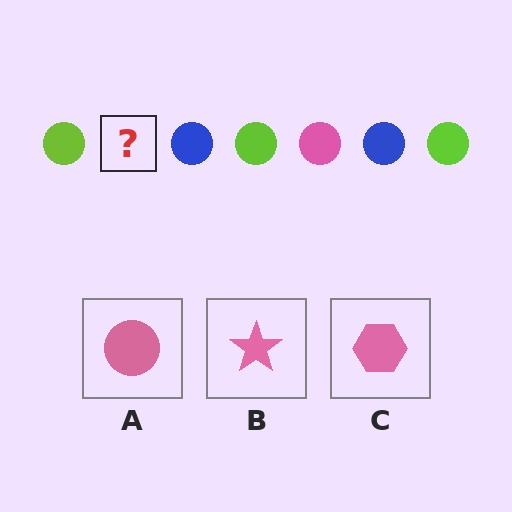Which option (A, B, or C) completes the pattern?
A.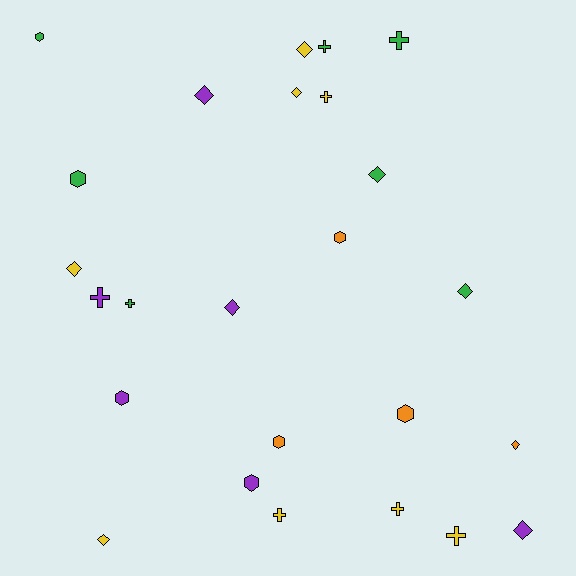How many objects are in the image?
There are 25 objects.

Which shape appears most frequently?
Diamond, with 10 objects.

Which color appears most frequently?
Yellow, with 8 objects.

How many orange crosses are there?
There are no orange crosses.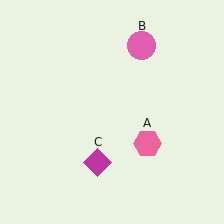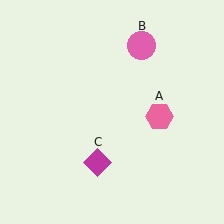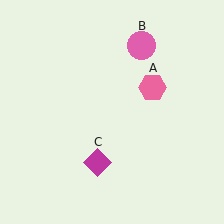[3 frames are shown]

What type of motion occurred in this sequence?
The pink hexagon (object A) rotated counterclockwise around the center of the scene.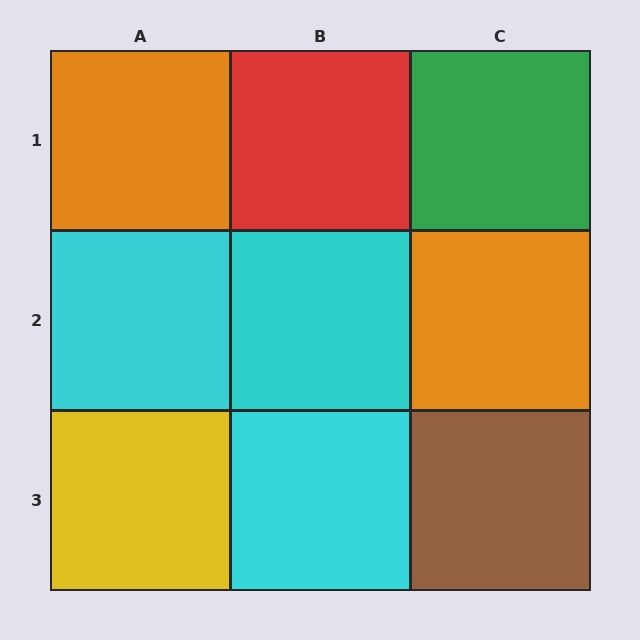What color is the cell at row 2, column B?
Cyan.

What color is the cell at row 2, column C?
Orange.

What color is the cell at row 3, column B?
Cyan.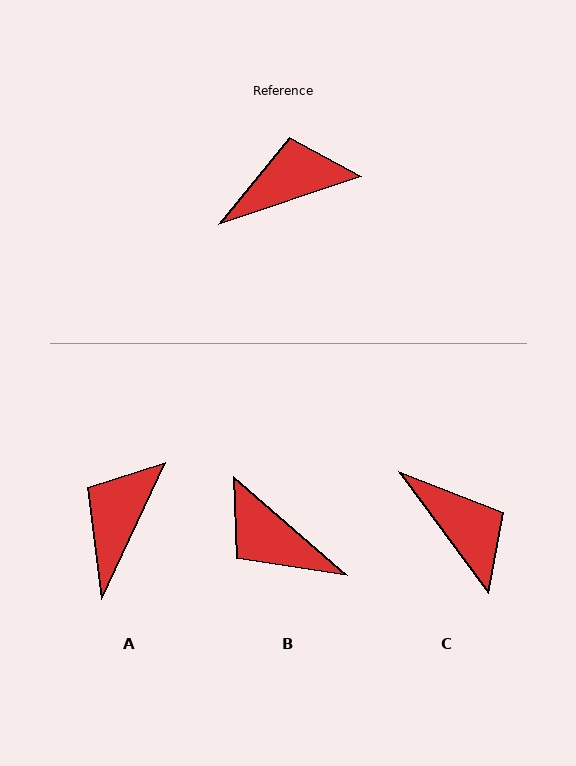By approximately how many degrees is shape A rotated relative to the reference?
Approximately 47 degrees counter-clockwise.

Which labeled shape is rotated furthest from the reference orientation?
B, about 121 degrees away.